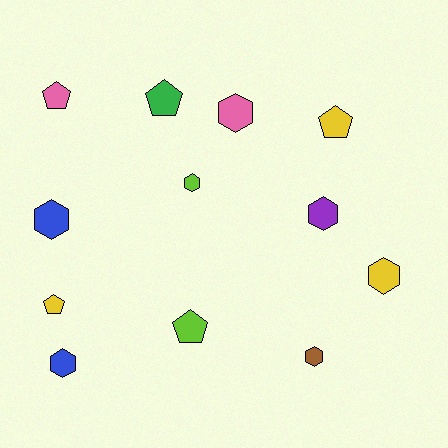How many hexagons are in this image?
There are 7 hexagons.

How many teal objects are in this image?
There are no teal objects.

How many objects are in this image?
There are 12 objects.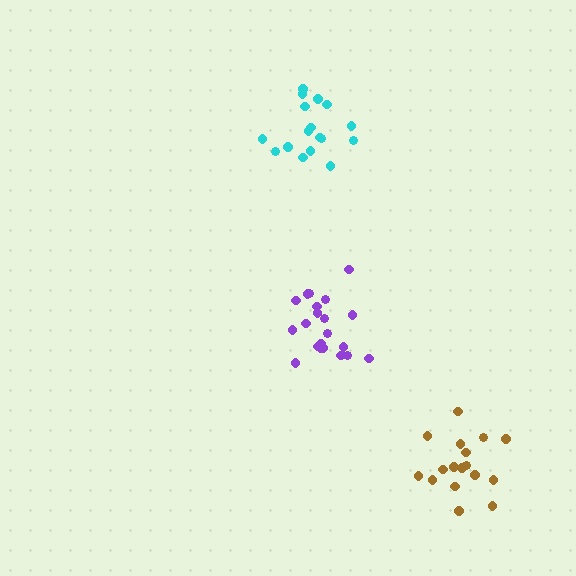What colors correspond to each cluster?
The clusters are colored: purple, brown, cyan.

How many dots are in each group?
Group 1: 21 dots, Group 2: 17 dots, Group 3: 17 dots (55 total).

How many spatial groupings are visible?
There are 3 spatial groupings.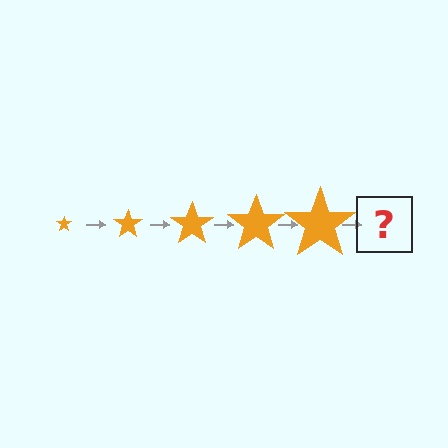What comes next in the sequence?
The next element should be an orange star, larger than the previous one.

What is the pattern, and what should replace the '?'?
The pattern is that the star gets progressively larger each step. The '?' should be an orange star, larger than the previous one.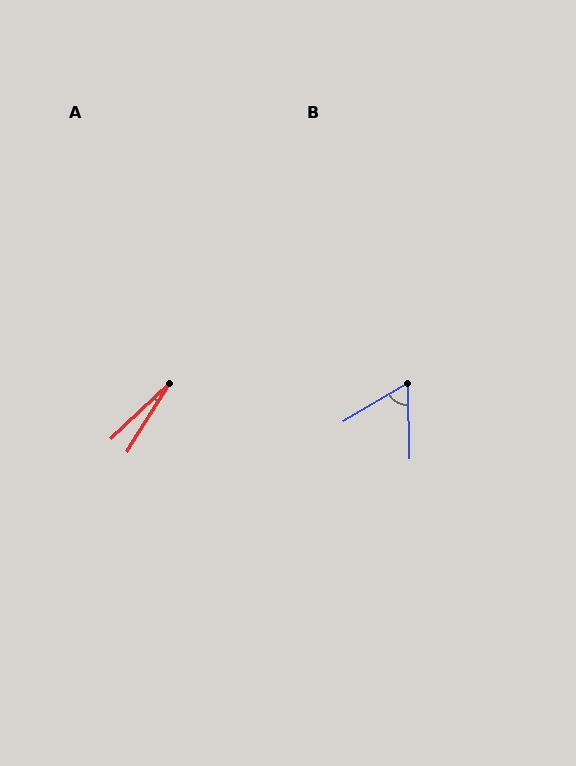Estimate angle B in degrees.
Approximately 60 degrees.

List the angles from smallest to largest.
A (15°), B (60°).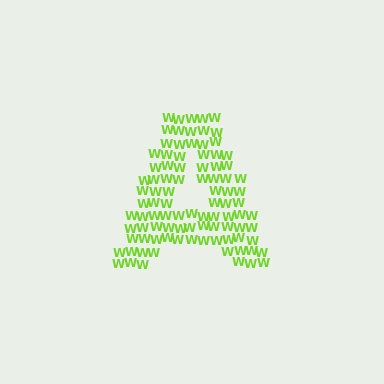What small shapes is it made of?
It is made of small letter W's.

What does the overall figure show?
The overall figure shows the letter A.